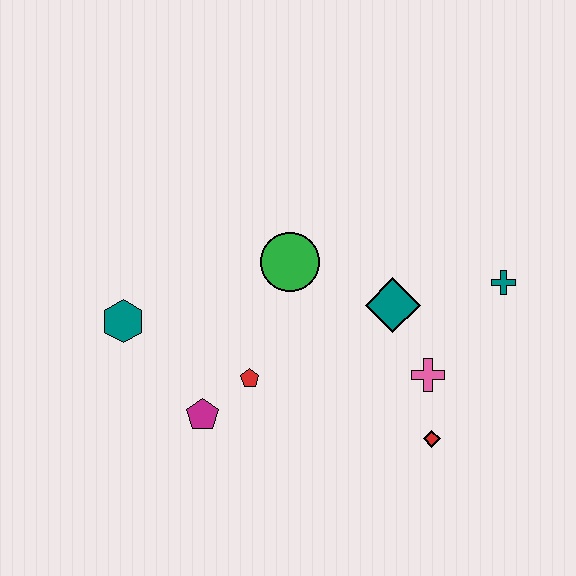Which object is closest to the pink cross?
The red diamond is closest to the pink cross.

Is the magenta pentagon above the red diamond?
Yes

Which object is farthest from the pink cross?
The teal hexagon is farthest from the pink cross.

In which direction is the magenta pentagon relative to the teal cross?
The magenta pentagon is to the left of the teal cross.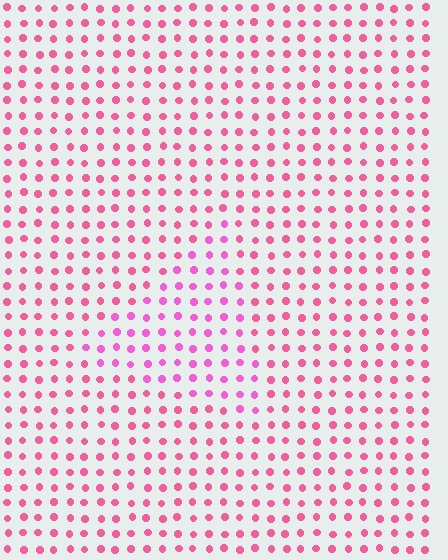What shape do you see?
I see a triangle.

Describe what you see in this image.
The image is filled with small pink elements in a uniform arrangement. A triangle-shaped region is visible where the elements are tinted to a slightly different hue, forming a subtle color boundary.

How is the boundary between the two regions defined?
The boundary is defined purely by a slight shift in hue (about 22 degrees). Spacing, size, and orientation are identical on both sides.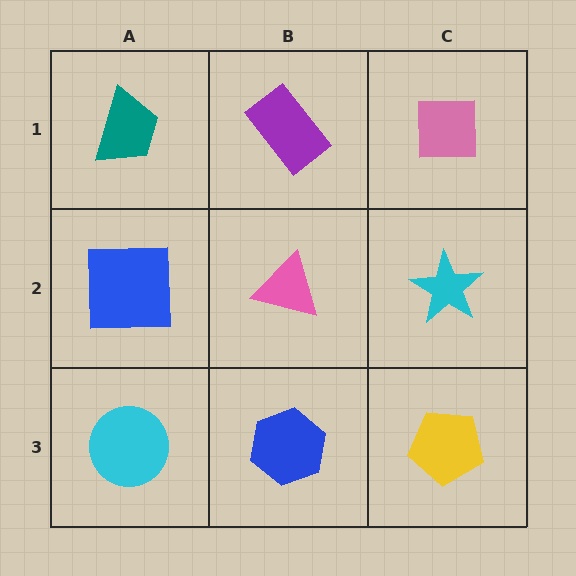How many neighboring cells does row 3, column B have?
3.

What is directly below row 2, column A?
A cyan circle.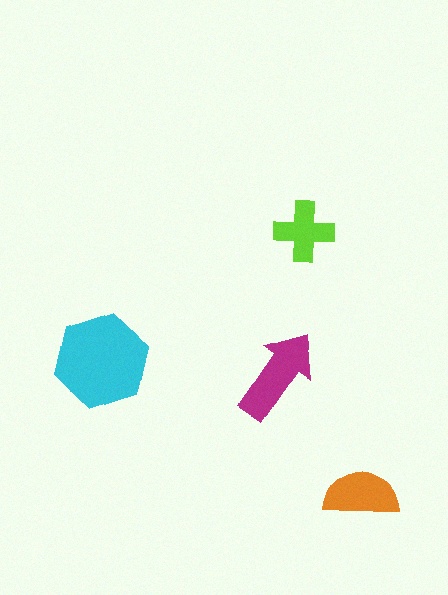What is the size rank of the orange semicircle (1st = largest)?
3rd.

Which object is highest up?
The lime cross is topmost.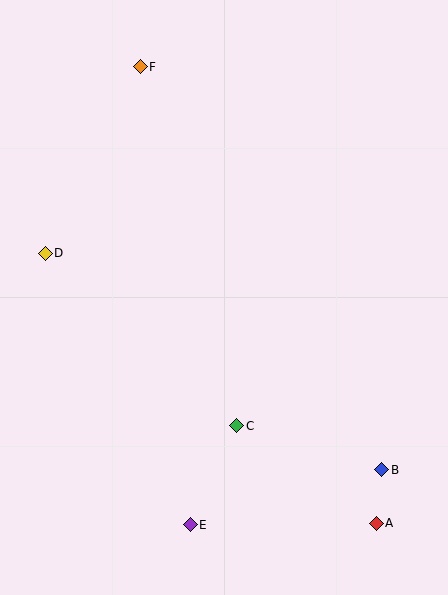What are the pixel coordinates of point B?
Point B is at (382, 470).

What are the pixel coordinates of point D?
Point D is at (45, 253).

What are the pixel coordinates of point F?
Point F is at (140, 67).